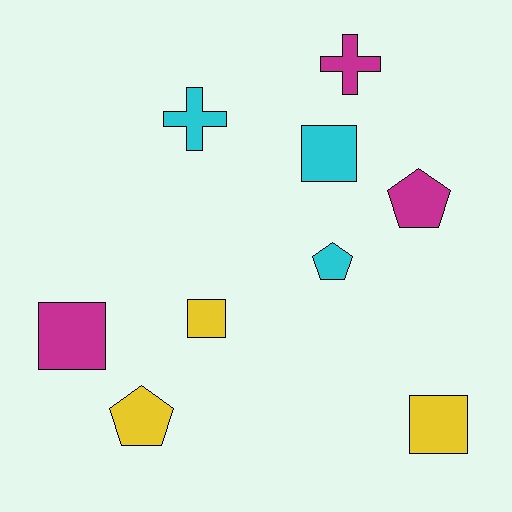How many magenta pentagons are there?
There is 1 magenta pentagon.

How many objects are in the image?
There are 9 objects.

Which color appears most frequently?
Magenta, with 3 objects.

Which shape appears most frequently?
Square, with 4 objects.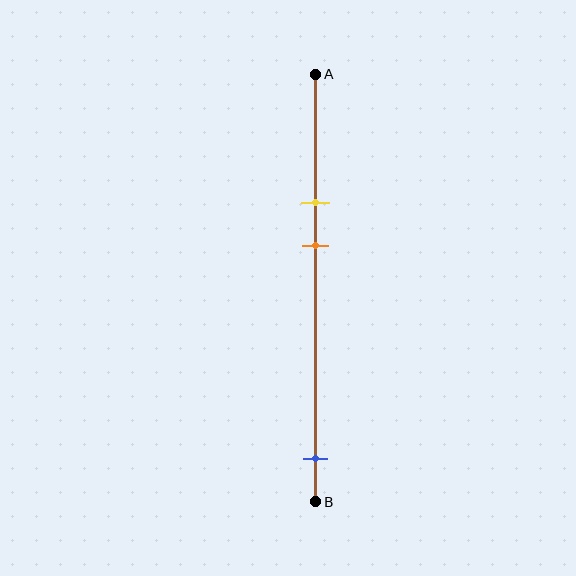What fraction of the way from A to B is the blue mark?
The blue mark is approximately 90% (0.9) of the way from A to B.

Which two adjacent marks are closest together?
The yellow and orange marks are the closest adjacent pair.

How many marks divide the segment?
There are 3 marks dividing the segment.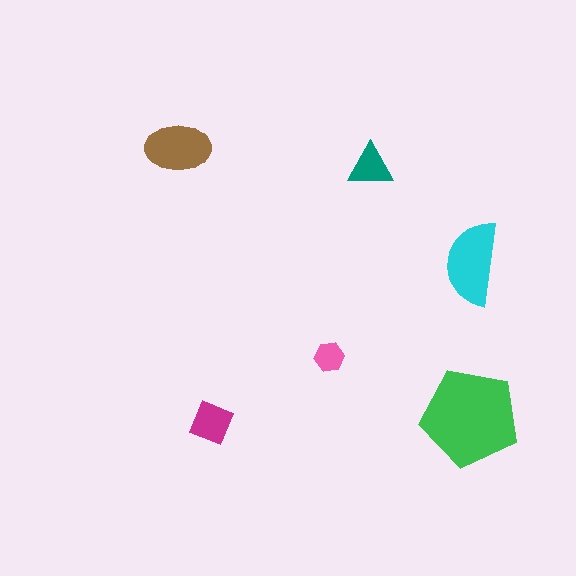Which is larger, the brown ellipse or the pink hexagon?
The brown ellipse.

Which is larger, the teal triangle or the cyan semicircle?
The cyan semicircle.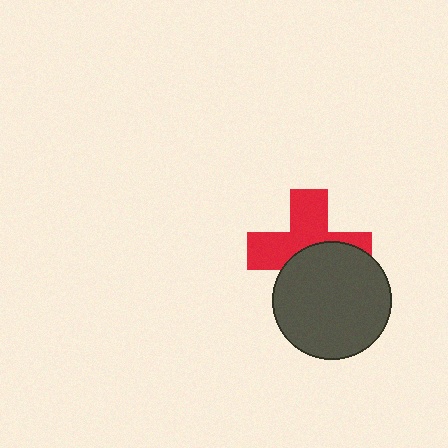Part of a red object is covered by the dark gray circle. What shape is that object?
It is a cross.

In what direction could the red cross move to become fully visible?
The red cross could move up. That would shift it out from behind the dark gray circle entirely.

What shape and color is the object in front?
The object in front is a dark gray circle.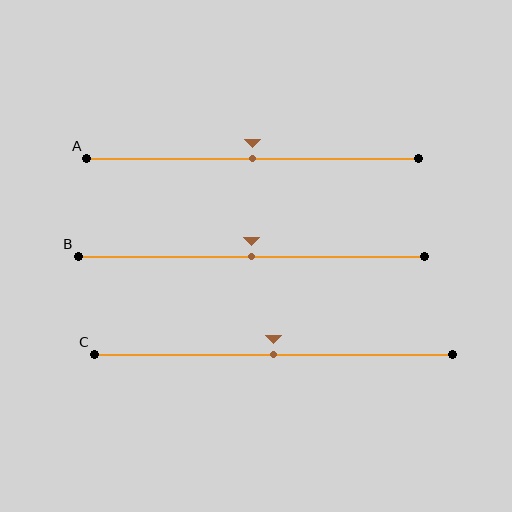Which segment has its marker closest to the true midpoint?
Segment A has its marker closest to the true midpoint.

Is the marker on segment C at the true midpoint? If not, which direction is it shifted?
Yes, the marker on segment C is at the true midpoint.